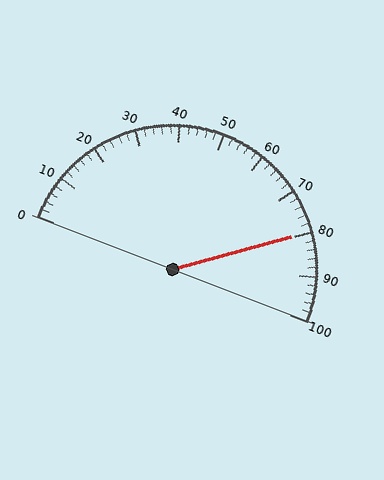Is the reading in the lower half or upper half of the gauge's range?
The reading is in the upper half of the range (0 to 100).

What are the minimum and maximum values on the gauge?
The gauge ranges from 0 to 100.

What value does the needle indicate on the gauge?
The needle indicates approximately 80.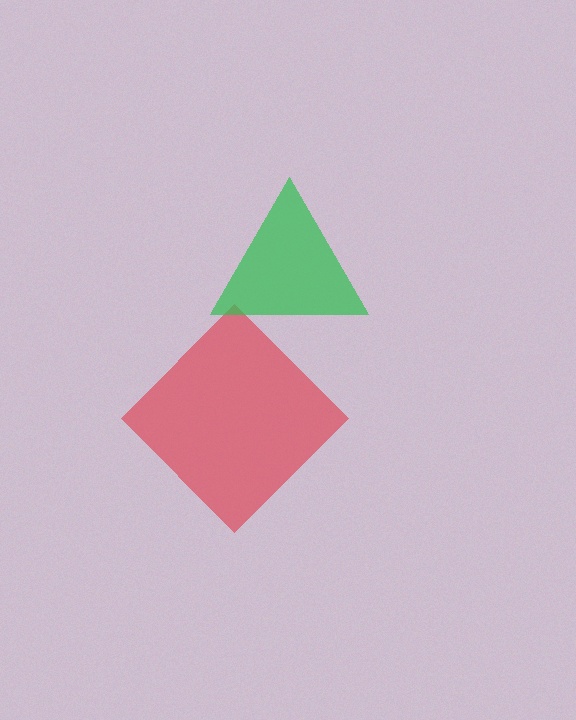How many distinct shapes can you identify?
There are 2 distinct shapes: a red diamond, a green triangle.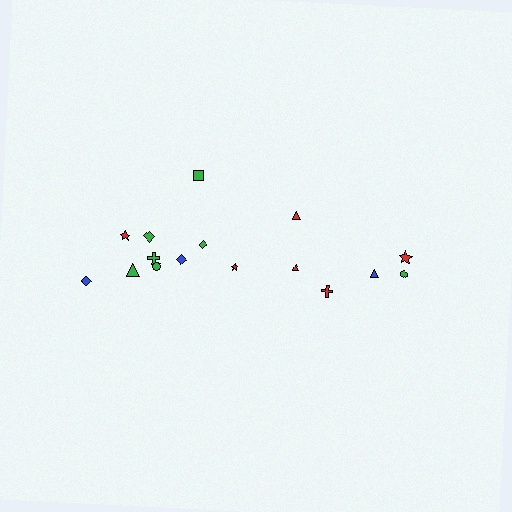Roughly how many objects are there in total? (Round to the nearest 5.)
Roughly 15 objects in total.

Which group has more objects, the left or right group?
The left group.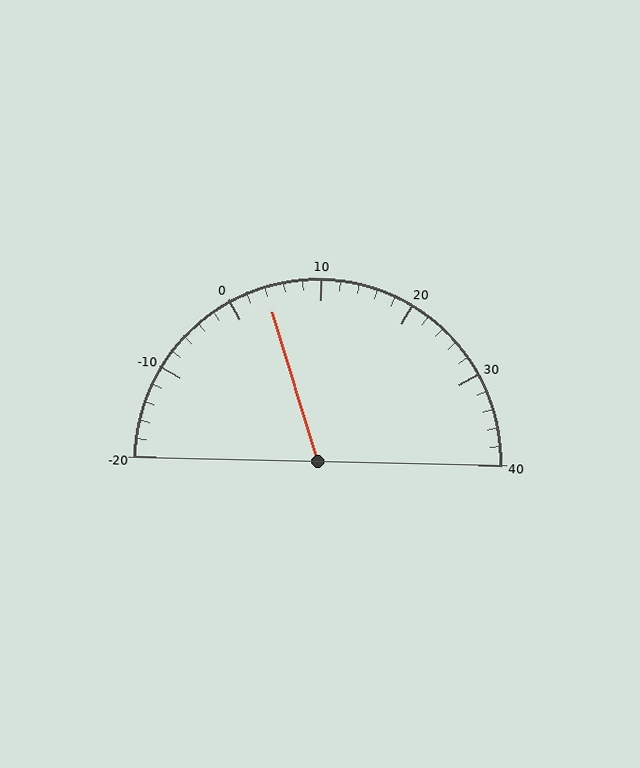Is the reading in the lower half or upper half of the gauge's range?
The reading is in the lower half of the range (-20 to 40).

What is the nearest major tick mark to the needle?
The nearest major tick mark is 0.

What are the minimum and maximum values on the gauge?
The gauge ranges from -20 to 40.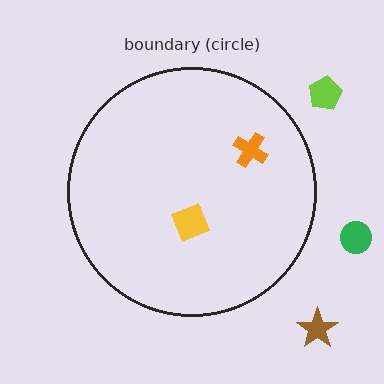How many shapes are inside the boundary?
2 inside, 3 outside.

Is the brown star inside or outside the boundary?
Outside.